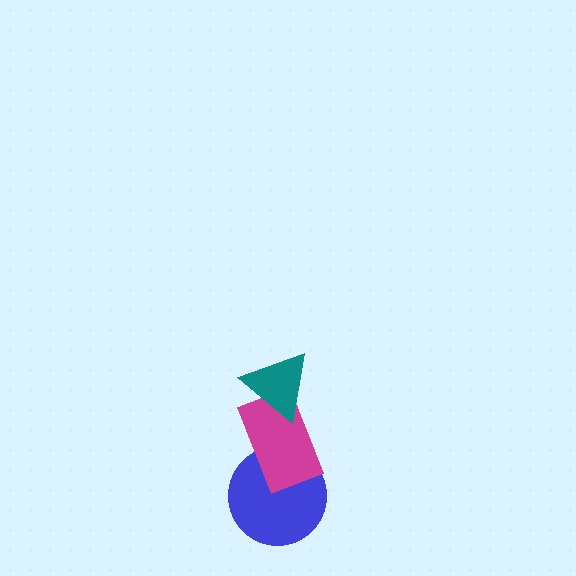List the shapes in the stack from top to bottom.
From top to bottom: the teal triangle, the magenta rectangle, the blue circle.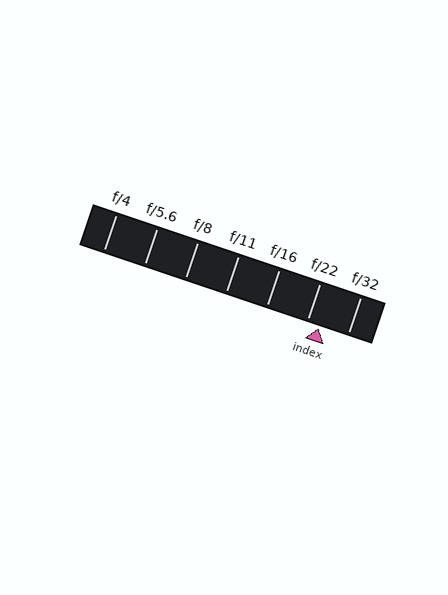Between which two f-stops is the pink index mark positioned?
The index mark is between f/22 and f/32.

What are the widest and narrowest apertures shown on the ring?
The widest aperture shown is f/4 and the narrowest is f/32.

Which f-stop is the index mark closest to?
The index mark is closest to f/22.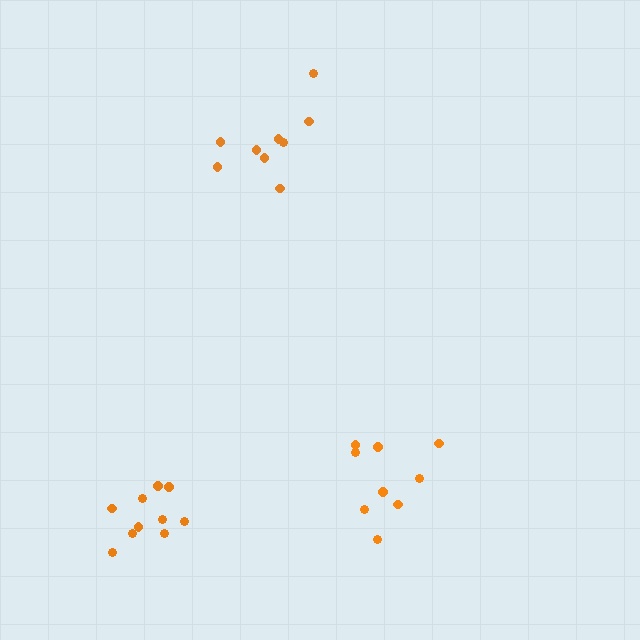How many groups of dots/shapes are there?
There are 3 groups.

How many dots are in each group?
Group 1: 10 dots, Group 2: 9 dots, Group 3: 9 dots (28 total).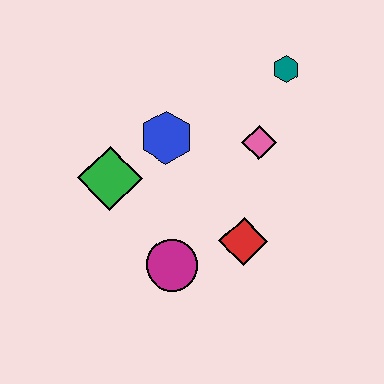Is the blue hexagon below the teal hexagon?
Yes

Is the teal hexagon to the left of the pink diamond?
No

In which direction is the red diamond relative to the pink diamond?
The red diamond is below the pink diamond.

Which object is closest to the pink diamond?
The teal hexagon is closest to the pink diamond.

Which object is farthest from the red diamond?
The teal hexagon is farthest from the red diamond.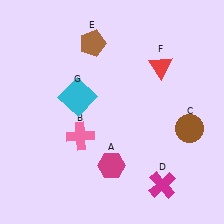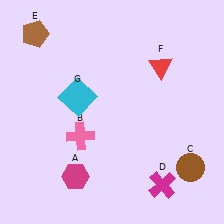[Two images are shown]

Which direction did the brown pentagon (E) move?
The brown pentagon (E) moved left.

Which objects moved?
The objects that moved are: the magenta hexagon (A), the brown circle (C), the brown pentagon (E).